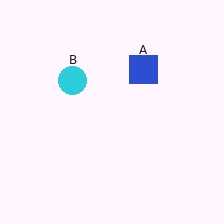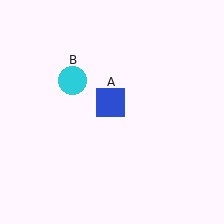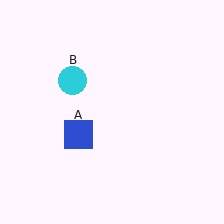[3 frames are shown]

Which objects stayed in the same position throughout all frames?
Cyan circle (object B) remained stationary.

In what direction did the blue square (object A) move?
The blue square (object A) moved down and to the left.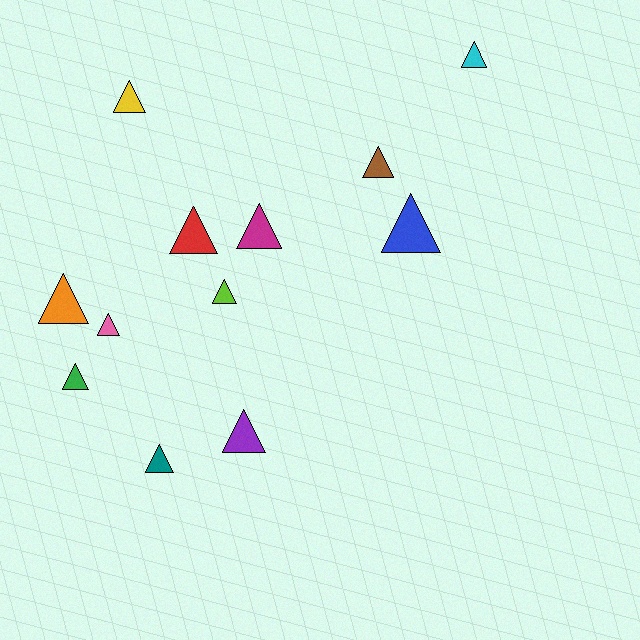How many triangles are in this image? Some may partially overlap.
There are 12 triangles.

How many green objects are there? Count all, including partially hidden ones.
There is 1 green object.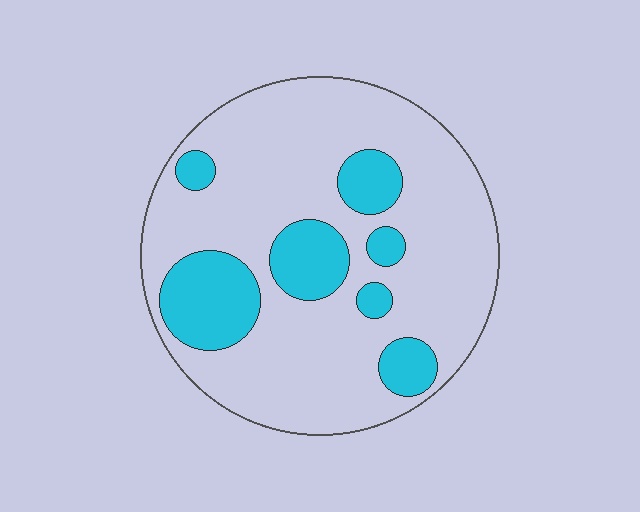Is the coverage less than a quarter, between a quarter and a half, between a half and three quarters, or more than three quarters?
Less than a quarter.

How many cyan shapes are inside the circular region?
7.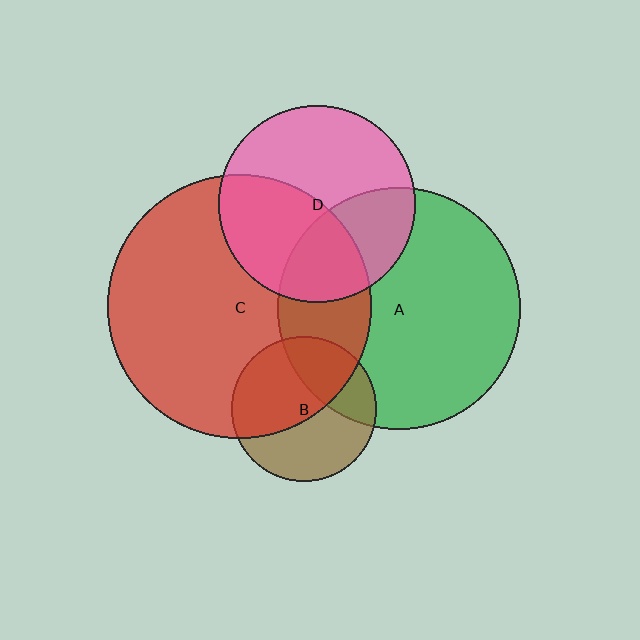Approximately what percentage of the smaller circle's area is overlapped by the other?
Approximately 35%.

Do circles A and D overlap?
Yes.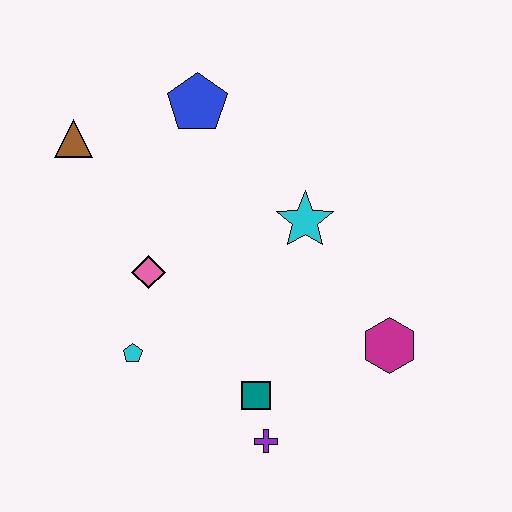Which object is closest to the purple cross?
The teal square is closest to the purple cross.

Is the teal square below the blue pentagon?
Yes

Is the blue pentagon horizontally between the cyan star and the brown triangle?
Yes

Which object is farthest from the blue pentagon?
The purple cross is farthest from the blue pentagon.